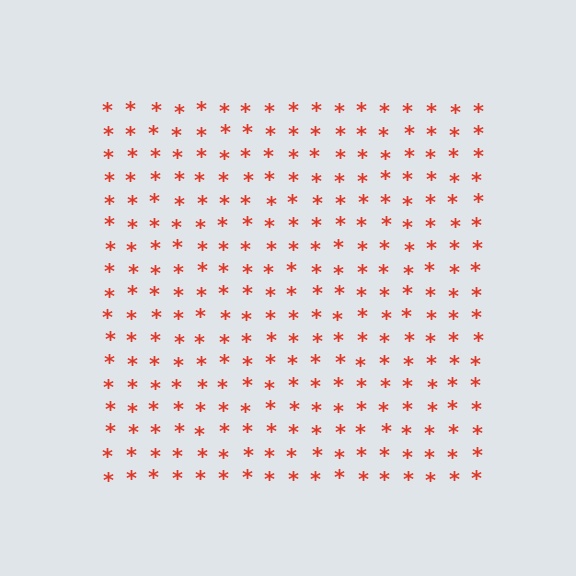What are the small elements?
The small elements are asterisks.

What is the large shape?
The large shape is a square.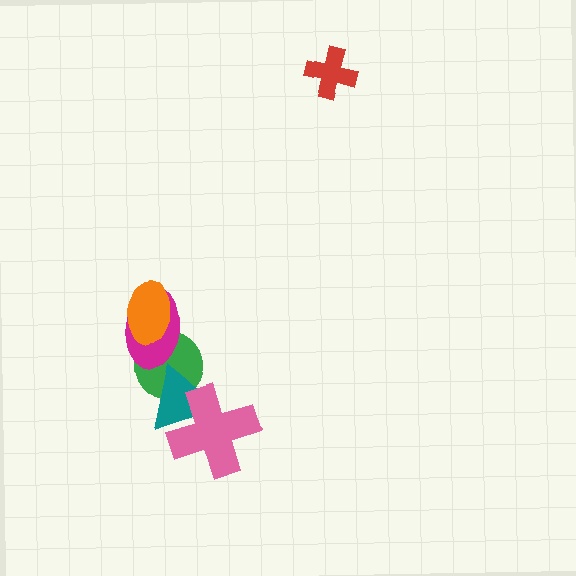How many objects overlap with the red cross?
0 objects overlap with the red cross.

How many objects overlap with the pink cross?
1 object overlaps with the pink cross.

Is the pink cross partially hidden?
No, no other shape covers it.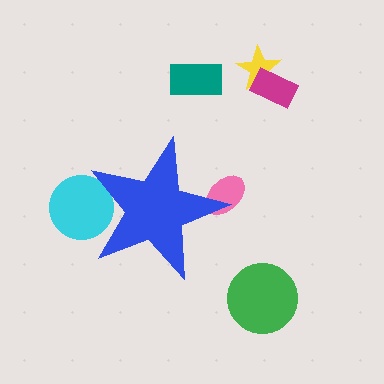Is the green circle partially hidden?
No, the green circle is fully visible.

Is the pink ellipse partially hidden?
Yes, the pink ellipse is partially hidden behind the blue star.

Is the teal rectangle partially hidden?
No, the teal rectangle is fully visible.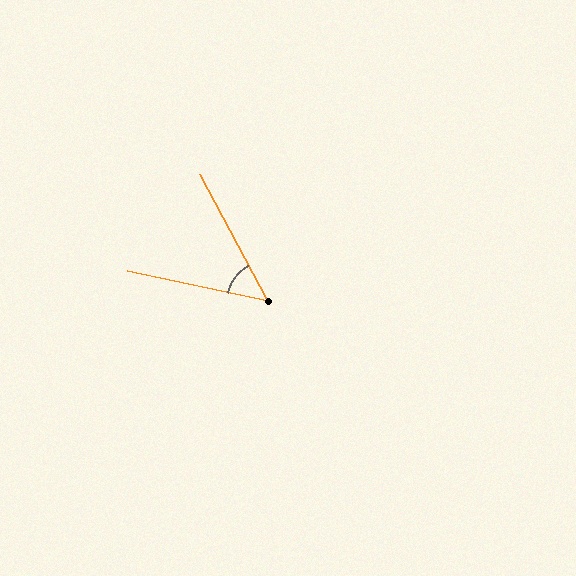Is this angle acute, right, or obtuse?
It is acute.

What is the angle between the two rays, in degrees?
Approximately 50 degrees.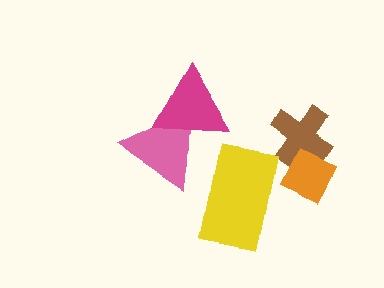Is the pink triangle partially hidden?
Yes, it is partially covered by another shape.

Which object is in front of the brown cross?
The orange diamond is in front of the brown cross.